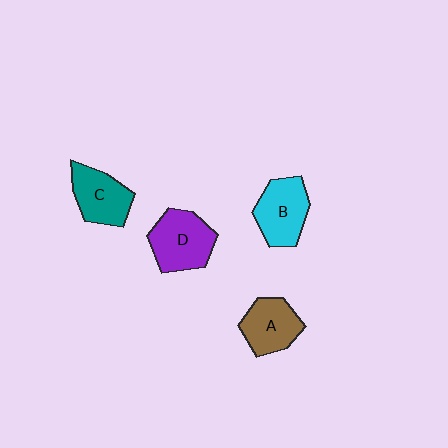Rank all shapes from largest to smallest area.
From largest to smallest: D (purple), B (cyan), C (teal), A (brown).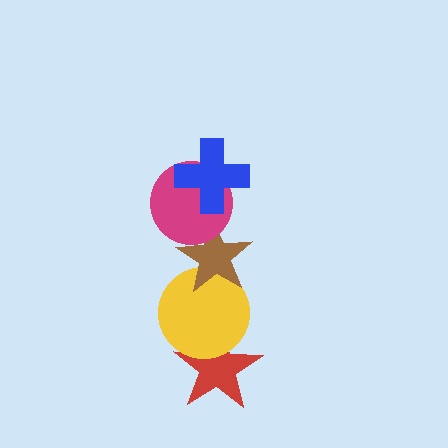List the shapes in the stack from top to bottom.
From top to bottom: the blue cross, the magenta circle, the brown star, the yellow circle, the red star.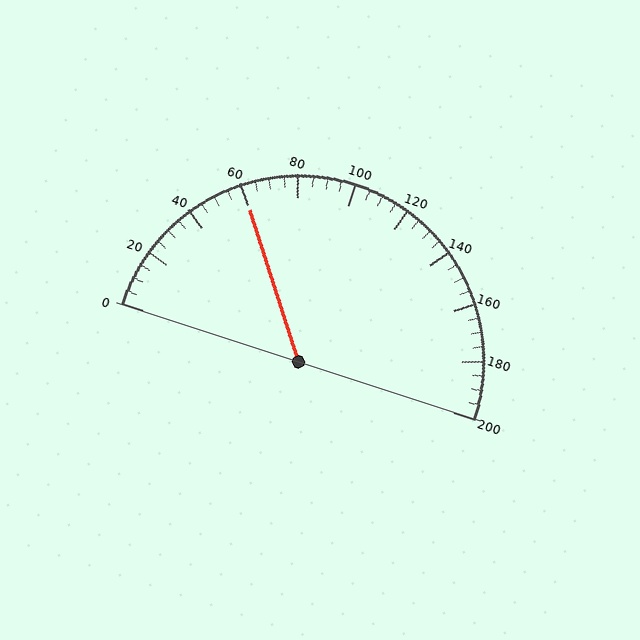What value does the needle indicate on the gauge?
The needle indicates approximately 60.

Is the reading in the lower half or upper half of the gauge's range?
The reading is in the lower half of the range (0 to 200).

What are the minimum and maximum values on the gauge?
The gauge ranges from 0 to 200.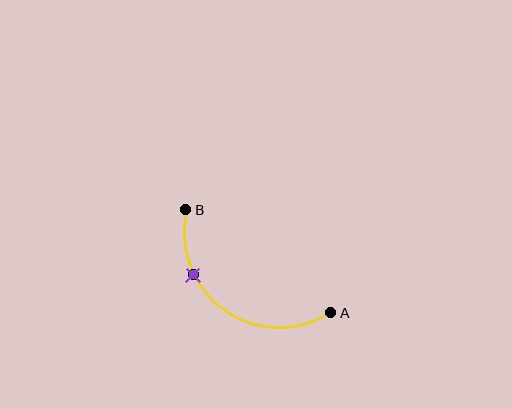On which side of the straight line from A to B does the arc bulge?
The arc bulges below and to the left of the straight line connecting A and B.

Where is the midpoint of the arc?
The arc midpoint is the point on the curve farthest from the straight line joining A and B. It sits below and to the left of that line.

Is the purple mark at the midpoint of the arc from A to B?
No. The purple mark lies on the arc but is closer to endpoint B. The arc midpoint would be at the point on the curve equidistant along the arc from both A and B.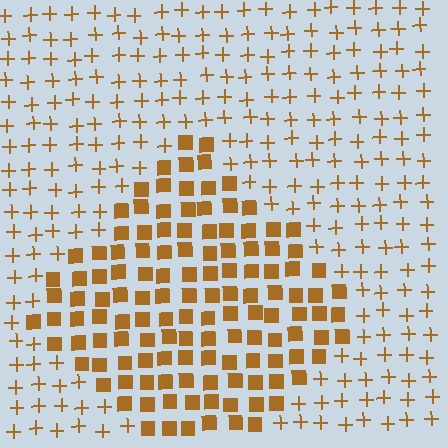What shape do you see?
I see a diamond.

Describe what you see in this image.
The image is filled with small brown elements arranged in a uniform grid. A diamond-shaped region contains squares, while the surrounding area contains plus signs. The boundary is defined purely by the change in element shape.